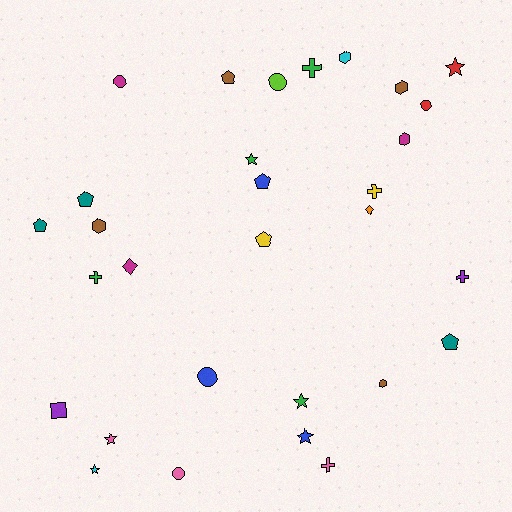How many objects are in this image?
There are 30 objects.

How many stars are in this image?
There are 6 stars.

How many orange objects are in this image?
There is 1 orange object.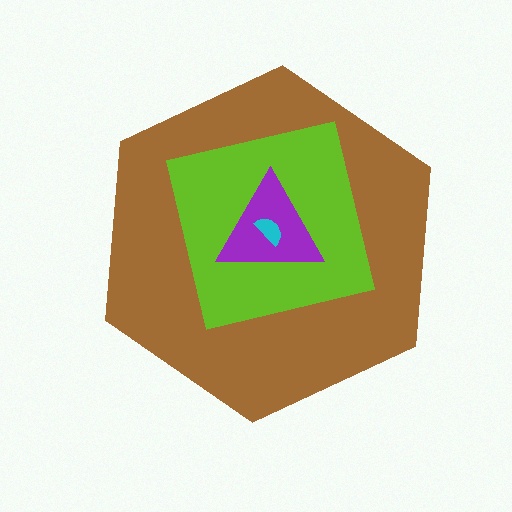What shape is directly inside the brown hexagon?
The lime square.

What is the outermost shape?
The brown hexagon.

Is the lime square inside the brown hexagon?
Yes.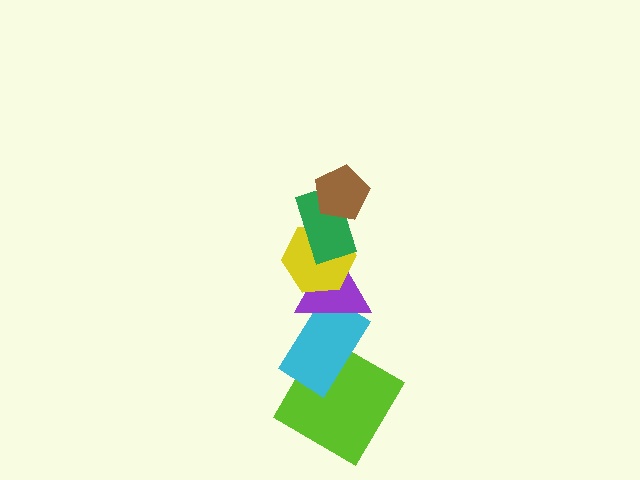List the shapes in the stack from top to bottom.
From top to bottom: the brown pentagon, the green rectangle, the yellow hexagon, the purple triangle, the cyan rectangle, the lime diamond.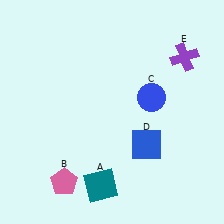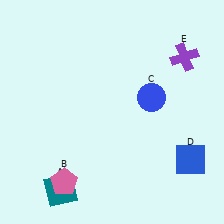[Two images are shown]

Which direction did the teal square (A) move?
The teal square (A) moved left.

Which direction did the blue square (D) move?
The blue square (D) moved right.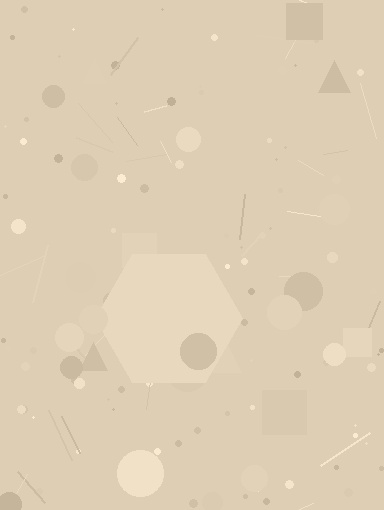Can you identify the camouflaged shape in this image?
The camouflaged shape is a hexagon.